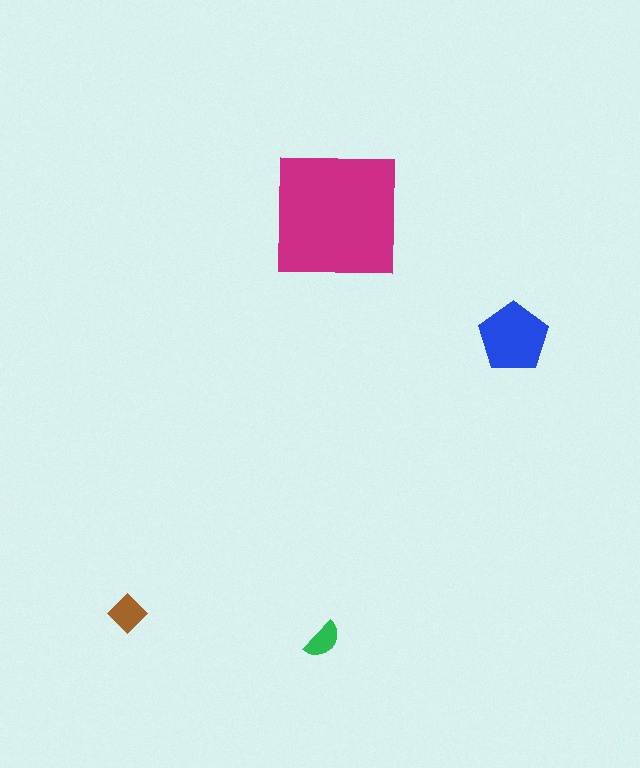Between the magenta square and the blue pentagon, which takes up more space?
The magenta square.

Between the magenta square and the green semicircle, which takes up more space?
The magenta square.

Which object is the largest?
The magenta square.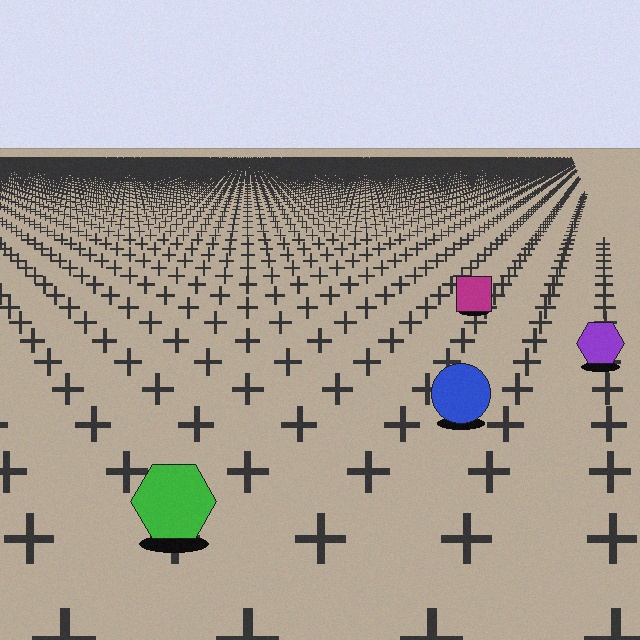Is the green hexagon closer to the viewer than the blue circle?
Yes. The green hexagon is closer — you can tell from the texture gradient: the ground texture is coarser near it.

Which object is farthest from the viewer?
The magenta square is farthest from the viewer. It appears smaller and the ground texture around it is denser.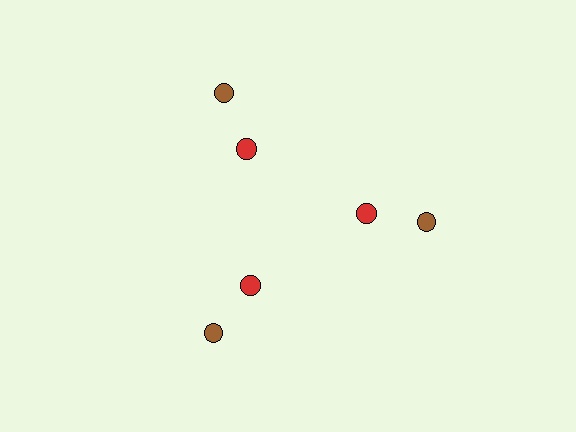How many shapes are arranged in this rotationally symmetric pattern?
There are 6 shapes, arranged in 3 groups of 2.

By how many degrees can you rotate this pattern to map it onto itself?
The pattern maps onto itself every 120 degrees of rotation.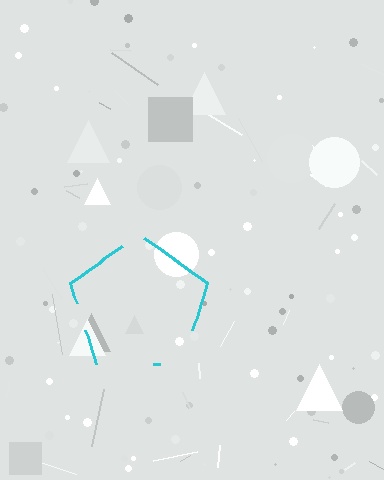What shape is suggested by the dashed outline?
The dashed outline suggests a pentagon.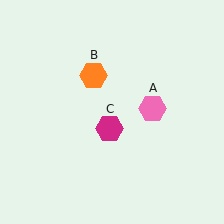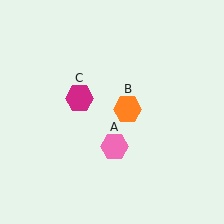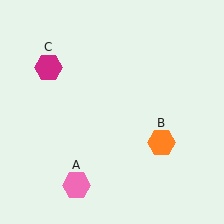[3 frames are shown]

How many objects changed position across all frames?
3 objects changed position: pink hexagon (object A), orange hexagon (object B), magenta hexagon (object C).